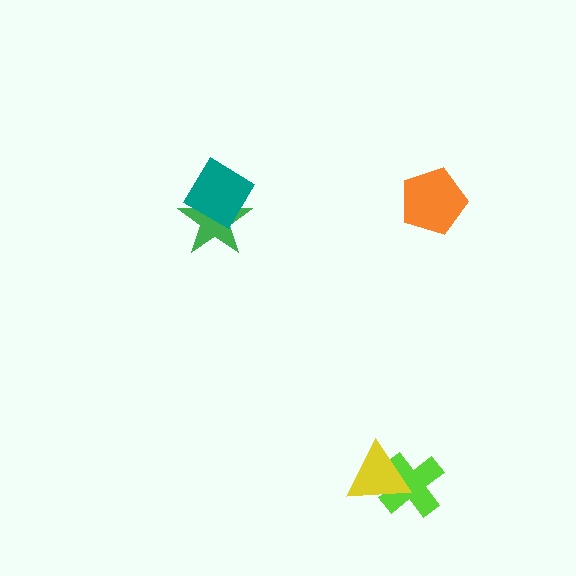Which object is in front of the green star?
The teal diamond is in front of the green star.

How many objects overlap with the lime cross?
1 object overlaps with the lime cross.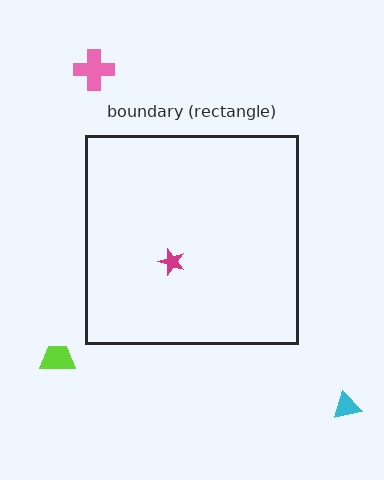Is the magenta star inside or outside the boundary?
Inside.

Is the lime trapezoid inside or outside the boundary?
Outside.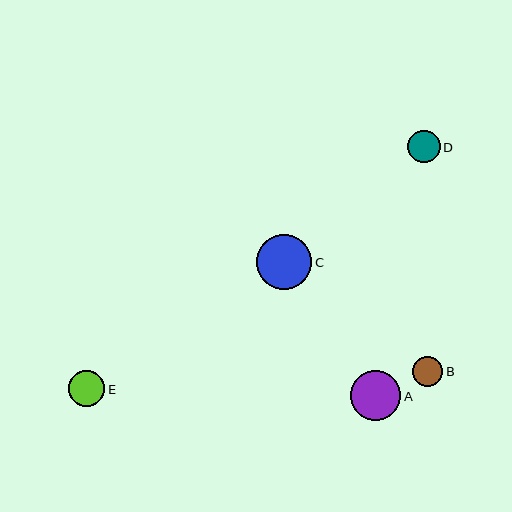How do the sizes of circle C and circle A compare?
Circle C and circle A are approximately the same size.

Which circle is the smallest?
Circle B is the smallest with a size of approximately 30 pixels.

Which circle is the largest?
Circle C is the largest with a size of approximately 55 pixels.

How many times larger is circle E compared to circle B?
Circle E is approximately 1.2 times the size of circle B.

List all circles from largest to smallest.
From largest to smallest: C, A, E, D, B.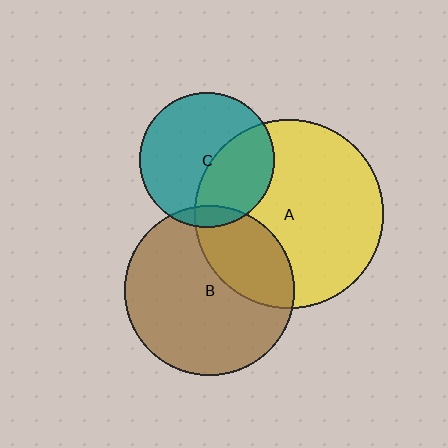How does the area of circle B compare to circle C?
Approximately 1.6 times.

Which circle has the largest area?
Circle A (yellow).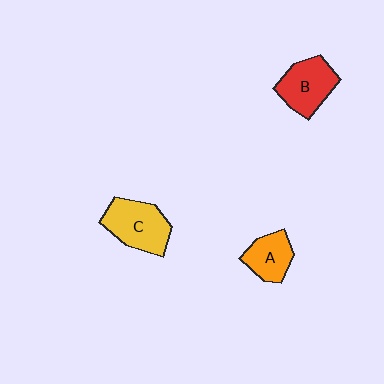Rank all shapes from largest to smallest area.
From largest to smallest: C (yellow), B (red), A (orange).